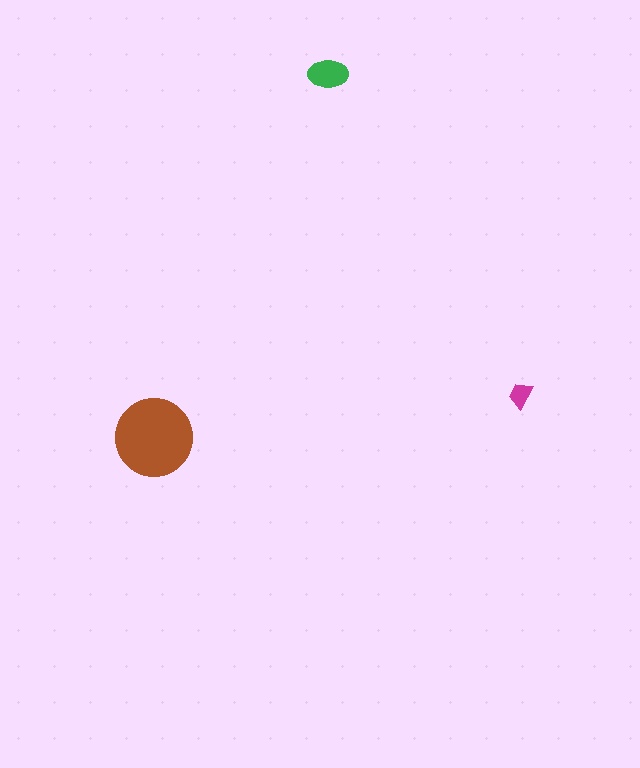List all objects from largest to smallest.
The brown circle, the green ellipse, the magenta trapezoid.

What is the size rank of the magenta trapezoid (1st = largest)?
3rd.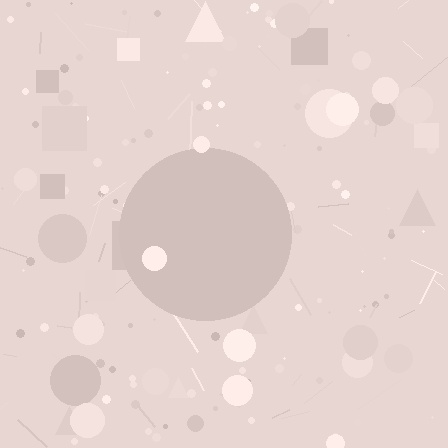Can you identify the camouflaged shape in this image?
The camouflaged shape is a circle.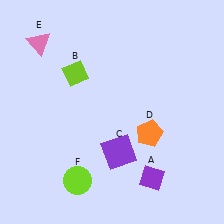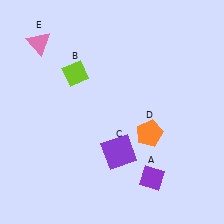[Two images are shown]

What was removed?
The lime circle (F) was removed in Image 2.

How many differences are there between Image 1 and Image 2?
There is 1 difference between the two images.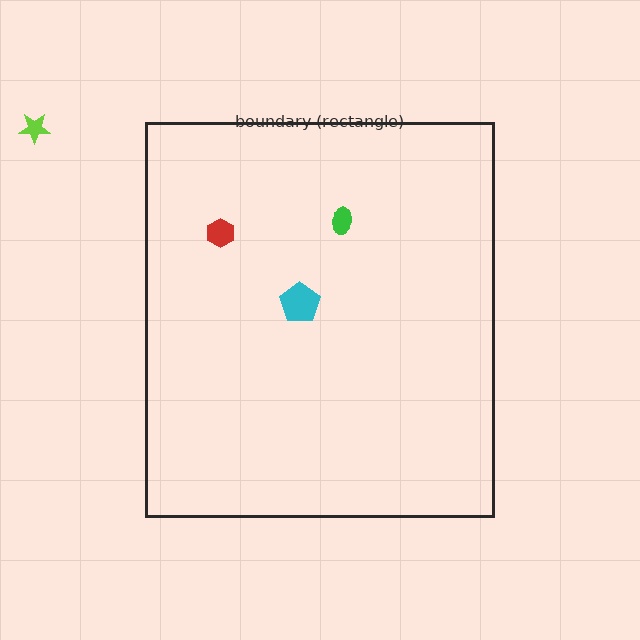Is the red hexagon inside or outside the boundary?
Inside.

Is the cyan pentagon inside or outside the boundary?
Inside.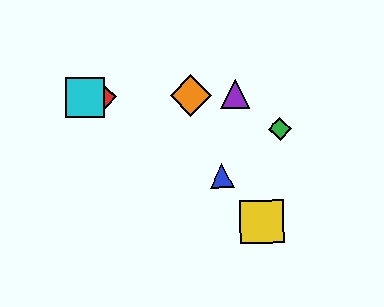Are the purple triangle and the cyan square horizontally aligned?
Yes, both are at y≈95.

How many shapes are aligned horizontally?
4 shapes (the red diamond, the purple triangle, the orange diamond, the cyan square) are aligned horizontally.